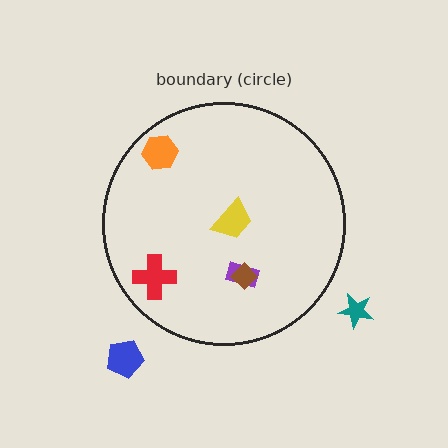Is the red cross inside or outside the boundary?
Inside.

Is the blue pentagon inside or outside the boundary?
Outside.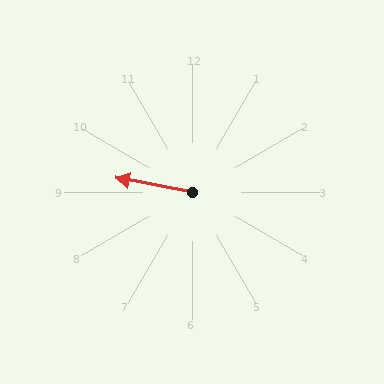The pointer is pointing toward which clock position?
Roughly 9 o'clock.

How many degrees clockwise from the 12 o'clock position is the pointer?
Approximately 280 degrees.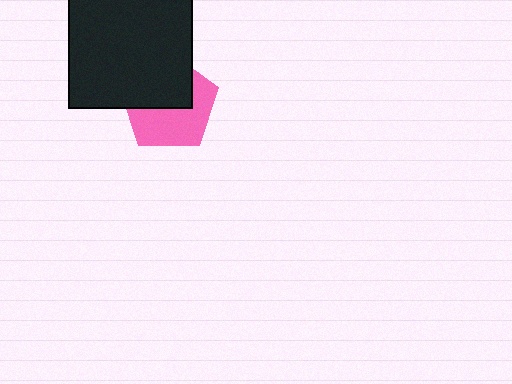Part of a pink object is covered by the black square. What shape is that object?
It is a pentagon.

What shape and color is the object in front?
The object in front is a black square.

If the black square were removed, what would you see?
You would see the complete pink pentagon.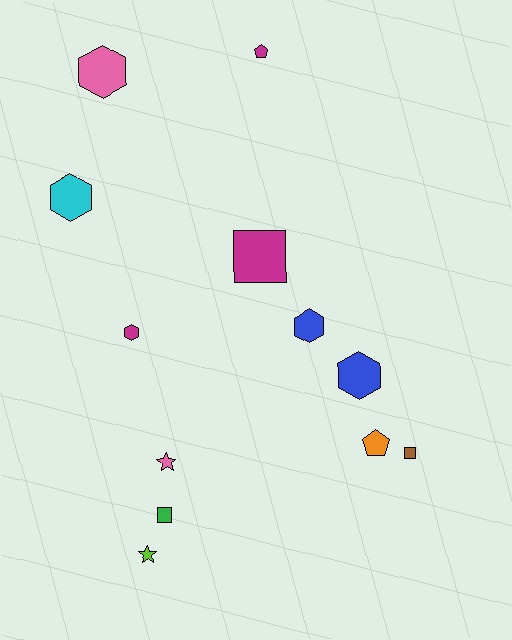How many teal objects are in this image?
There are no teal objects.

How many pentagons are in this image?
There are 2 pentagons.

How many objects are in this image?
There are 12 objects.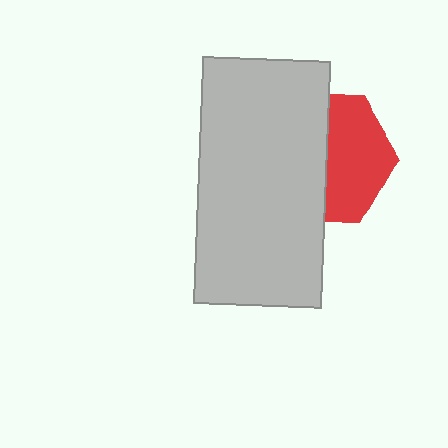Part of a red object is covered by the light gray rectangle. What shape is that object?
It is a hexagon.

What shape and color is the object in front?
The object in front is a light gray rectangle.